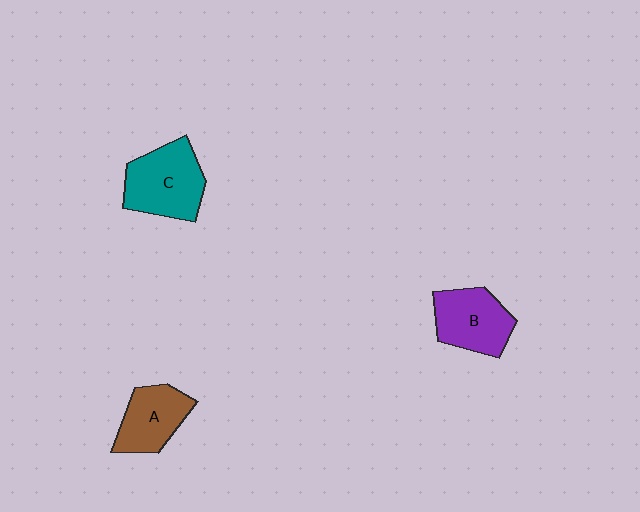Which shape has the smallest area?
Shape A (brown).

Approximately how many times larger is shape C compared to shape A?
Approximately 1.3 times.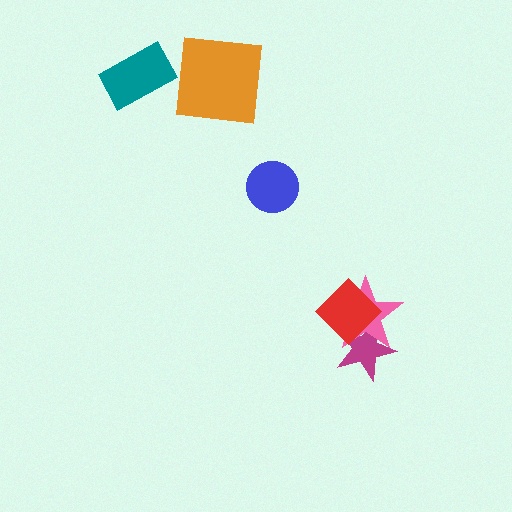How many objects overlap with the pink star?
2 objects overlap with the pink star.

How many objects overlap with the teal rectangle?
0 objects overlap with the teal rectangle.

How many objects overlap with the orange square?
0 objects overlap with the orange square.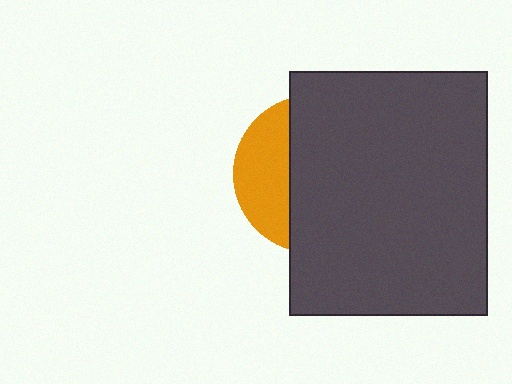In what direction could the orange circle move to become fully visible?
The orange circle could move left. That would shift it out from behind the dark gray rectangle entirely.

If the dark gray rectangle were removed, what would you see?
You would see the complete orange circle.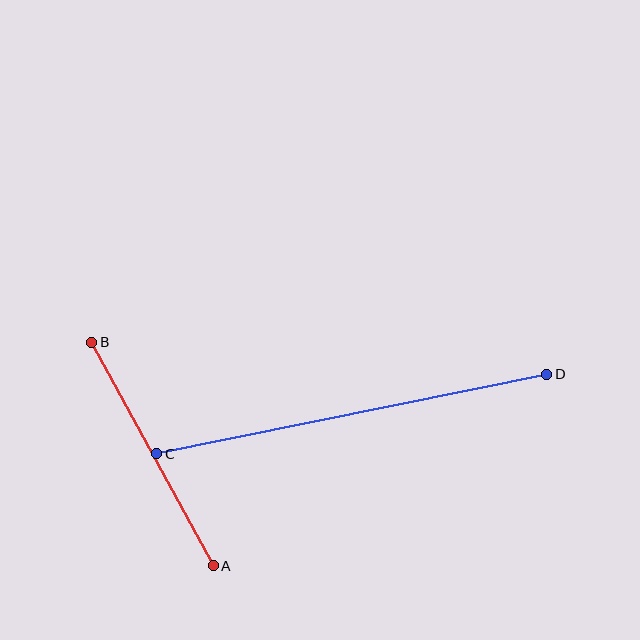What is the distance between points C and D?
The distance is approximately 398 pixels.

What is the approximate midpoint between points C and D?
The midpoint is at approximately (352, 414) pixels.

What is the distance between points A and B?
The distance is approximately 254 pixels.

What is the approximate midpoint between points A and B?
The midpoint is at approximately (152, 454) pixels.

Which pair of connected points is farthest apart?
Points C and D are farthest apart.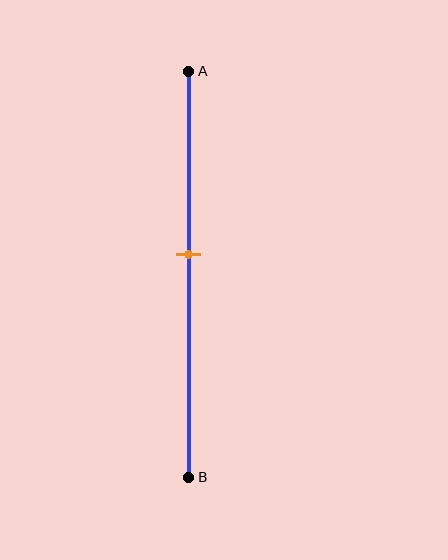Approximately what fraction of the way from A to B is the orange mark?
The orange mark is approximately 45% of the way from A to B.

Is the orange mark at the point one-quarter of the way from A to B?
No, the mark is at about 45% from A, not at the 25% one-quarter point.